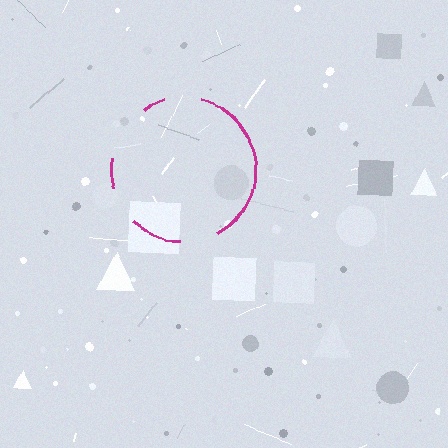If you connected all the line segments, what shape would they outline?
They would outline a circle.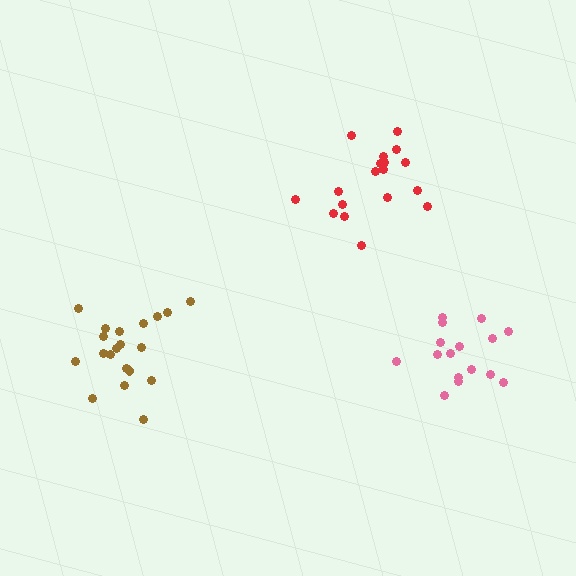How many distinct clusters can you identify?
There are 3 distinct clusters.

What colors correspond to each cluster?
The clusters are colored: pink, brown, red.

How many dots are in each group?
Group 1: 16 dots, Group 2: 20 dots, Group 3: 18 dots (54 total).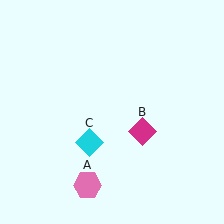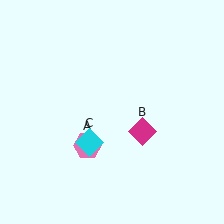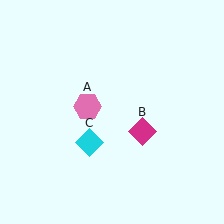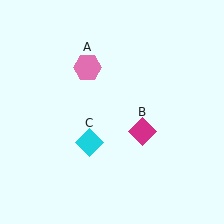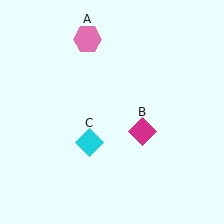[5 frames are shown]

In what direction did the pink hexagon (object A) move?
The pink hexagon (object A) moved up.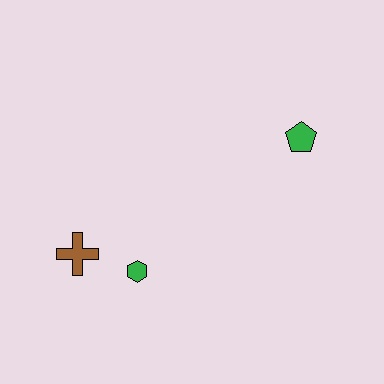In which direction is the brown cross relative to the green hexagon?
The brown cross is to the left of the green hexagon.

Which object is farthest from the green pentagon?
The brown cross is farthest from the green pentagon.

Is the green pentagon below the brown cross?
No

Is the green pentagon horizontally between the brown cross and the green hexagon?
No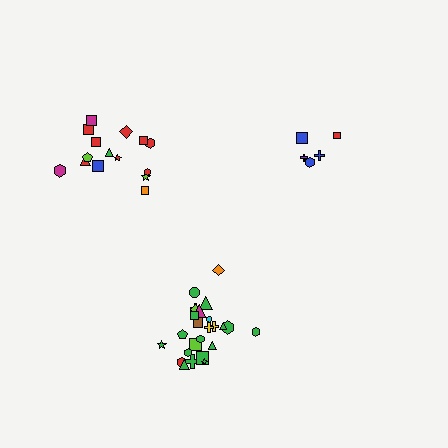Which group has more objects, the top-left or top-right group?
The top-left group.